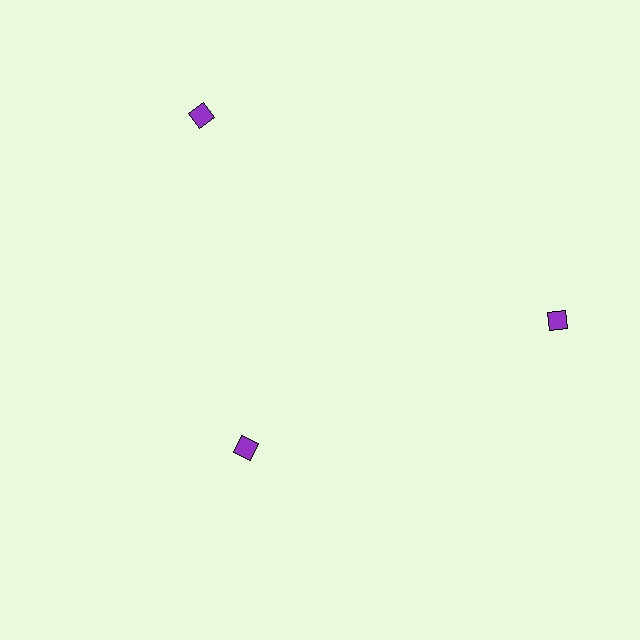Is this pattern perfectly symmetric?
No. The 3 purple diamonds are arranged in a ring, but one element near the 7 o'clock position is pulled inward toward the center, breaking the 3-fold rotational symmetry.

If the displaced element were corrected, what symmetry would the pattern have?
It would have 3-fold rotational symmetry — the pattern would map onto itself every 120 degrees.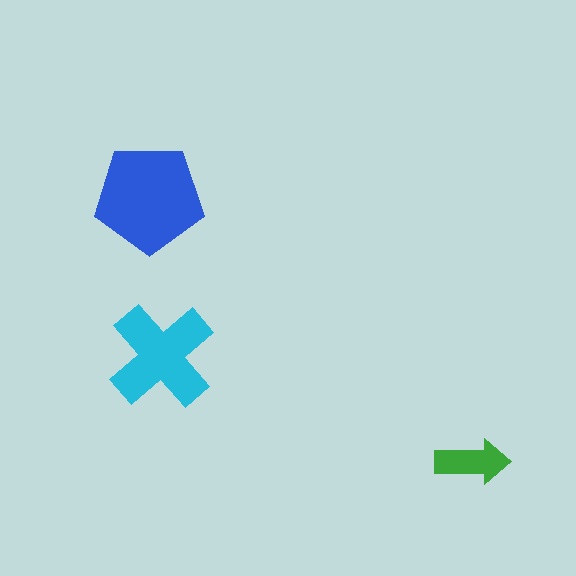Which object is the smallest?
The green arrow.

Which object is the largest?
The blue pentagon.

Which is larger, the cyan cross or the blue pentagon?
The blue pentagon.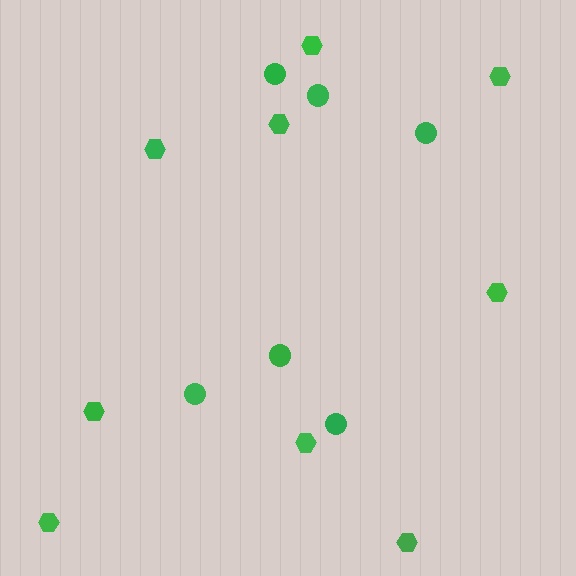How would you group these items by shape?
There are 2 groups: one group of circles (6) and one group of hexagons (9).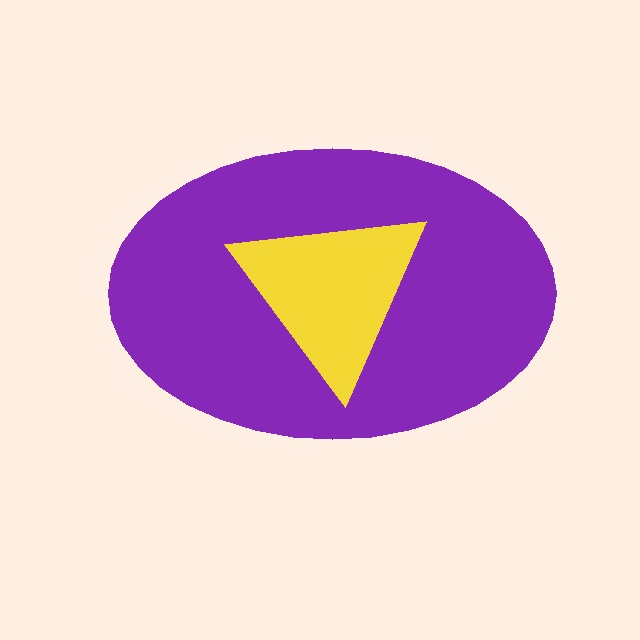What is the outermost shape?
The purple ellipse.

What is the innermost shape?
The yellow triangle.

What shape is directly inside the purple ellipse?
The yellow triangle.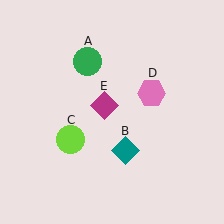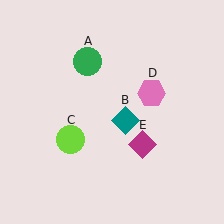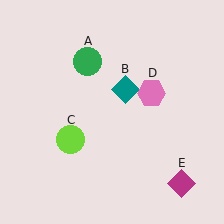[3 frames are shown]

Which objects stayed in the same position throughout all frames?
Green circle (object A) and lime circle (object C) and pink hexagon (object D) remained stationary.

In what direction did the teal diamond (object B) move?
The teal diamond (object B) moved up.